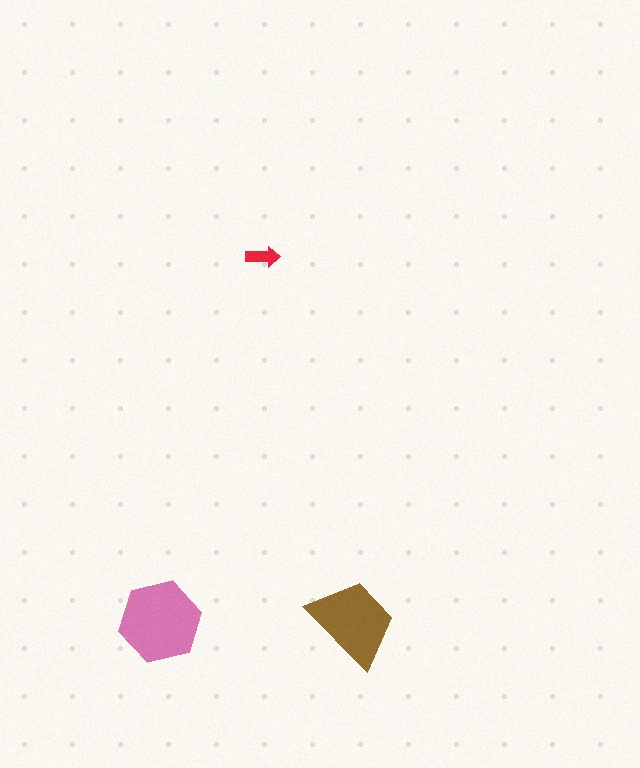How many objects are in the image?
There are 3 objects in the image.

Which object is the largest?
The pink hexagon.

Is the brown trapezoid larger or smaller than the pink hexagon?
Smaller.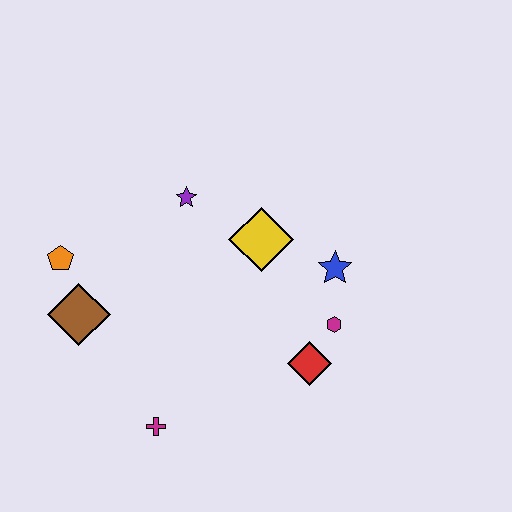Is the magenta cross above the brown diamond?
No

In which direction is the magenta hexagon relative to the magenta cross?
The magenta hexagon is to the right of the magenta cross.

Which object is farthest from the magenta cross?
The blue star is farthest from the magenta cross.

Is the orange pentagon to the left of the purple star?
Yes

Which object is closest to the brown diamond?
The orange pentagon is closest to the brown diamond.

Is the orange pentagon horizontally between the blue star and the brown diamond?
No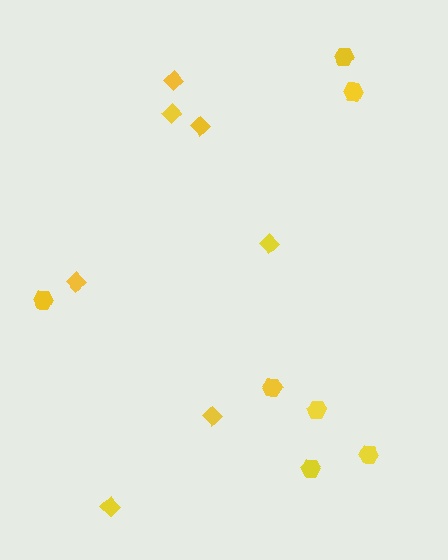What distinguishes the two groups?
There are 2 groups: one group of diamonds (7) and one group of hexagons (7).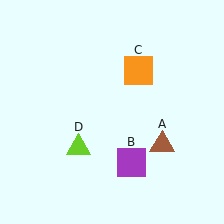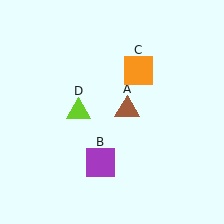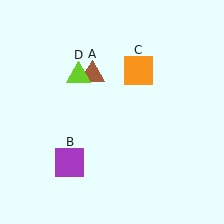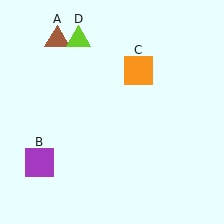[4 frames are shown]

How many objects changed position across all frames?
3 objects changed position: brown triangle (object A), purple square (object B), lime triangle (object D).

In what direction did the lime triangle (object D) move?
The lime triangle (object D) moved up.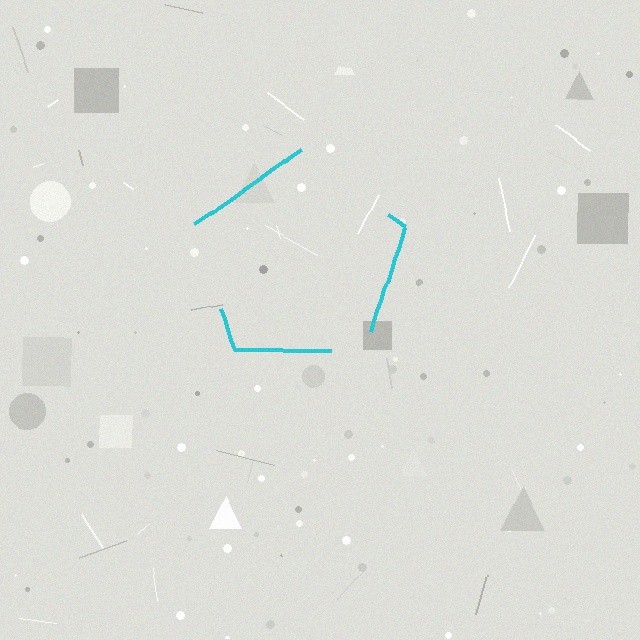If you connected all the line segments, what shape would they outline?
They would outline a pentagon.